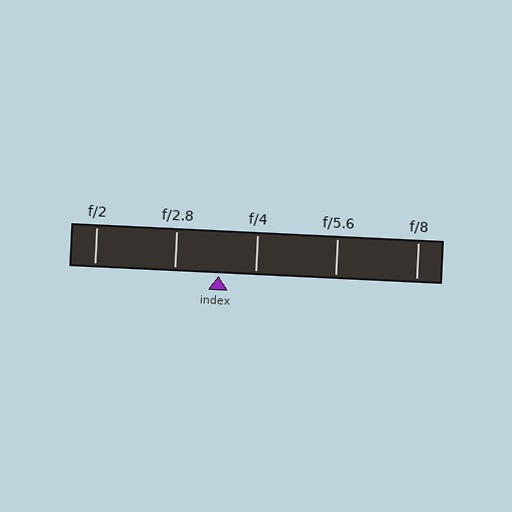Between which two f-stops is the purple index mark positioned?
The index mark is between f/2.8 and f/4.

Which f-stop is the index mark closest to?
The index mark is closest to f/4.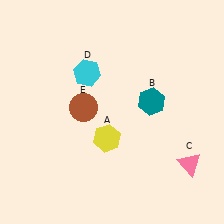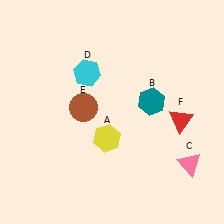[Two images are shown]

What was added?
A red triangle (F) was added in Image 2.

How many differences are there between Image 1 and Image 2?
There is 1 difference between the two images.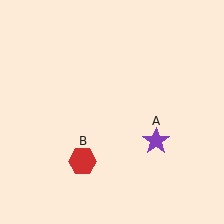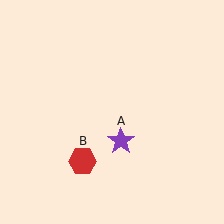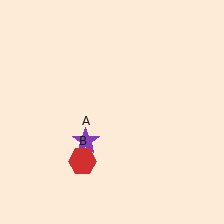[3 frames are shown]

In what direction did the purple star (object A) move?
The purple star (object A) moved left.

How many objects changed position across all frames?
1 object changed position: purple star (object A).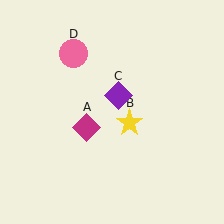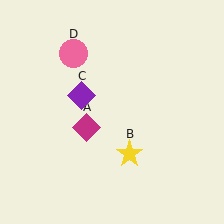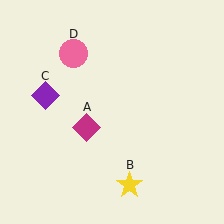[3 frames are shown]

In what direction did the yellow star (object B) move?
The yellow star (object B) moved down.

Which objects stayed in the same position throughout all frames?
Magenta diamond (object A) and pink circle (object D) remained stationary.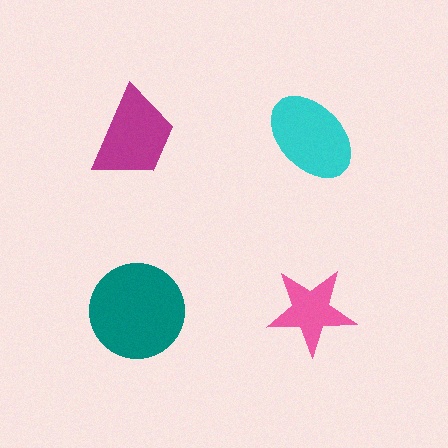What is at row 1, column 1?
A magenta trapezoid.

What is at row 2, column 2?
A pink star.